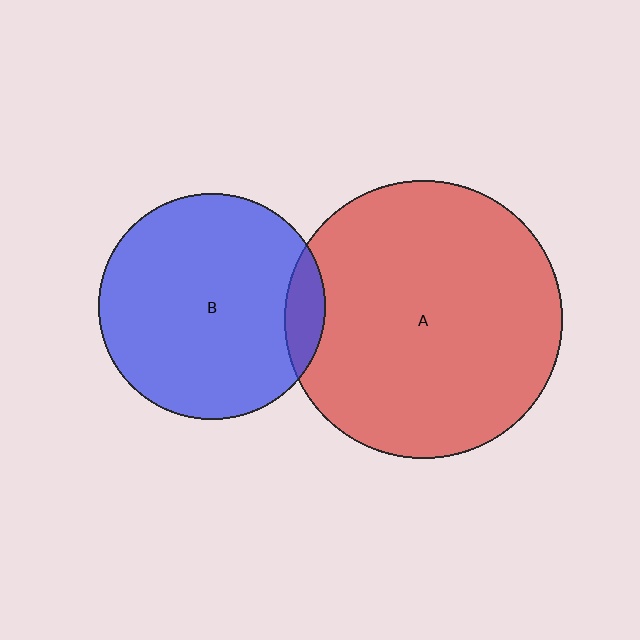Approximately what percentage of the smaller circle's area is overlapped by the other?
Approximately 10%.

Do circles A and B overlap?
Yes.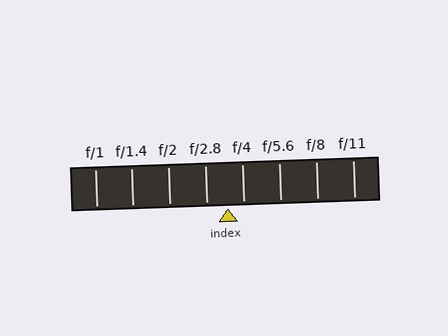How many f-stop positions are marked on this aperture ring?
There are 8 f-stop positions marked.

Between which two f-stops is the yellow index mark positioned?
The index mark is between f/2.8 and f/4.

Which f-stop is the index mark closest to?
The index mark is closest to f/4.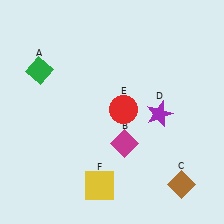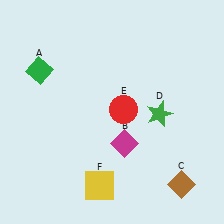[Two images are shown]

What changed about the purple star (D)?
In Image 1, D is purple. In Image 2, it changed to green.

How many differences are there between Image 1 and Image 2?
There is 1 difference between the two images.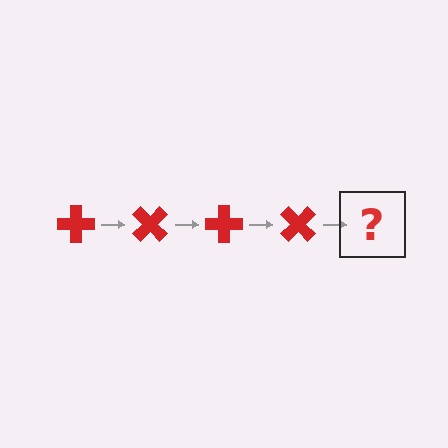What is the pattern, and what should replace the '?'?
The pattern is that the cross rotates 45 degrees each step. The '?' should be a red cross rotated 180 degrees.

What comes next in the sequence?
The next element should be a red cross rotated 180 degrees.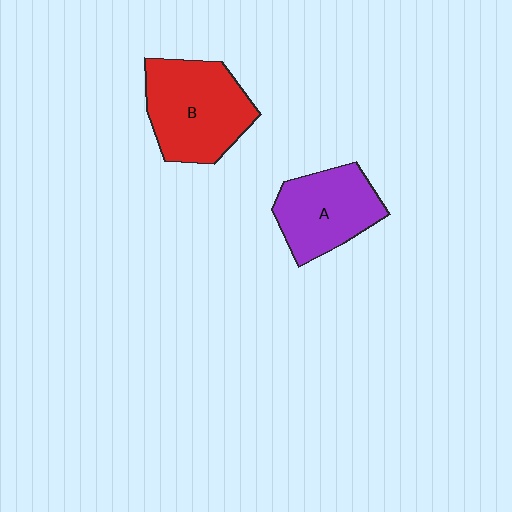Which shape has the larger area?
Shape B (red).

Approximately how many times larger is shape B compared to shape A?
Approximately 1.2 times.